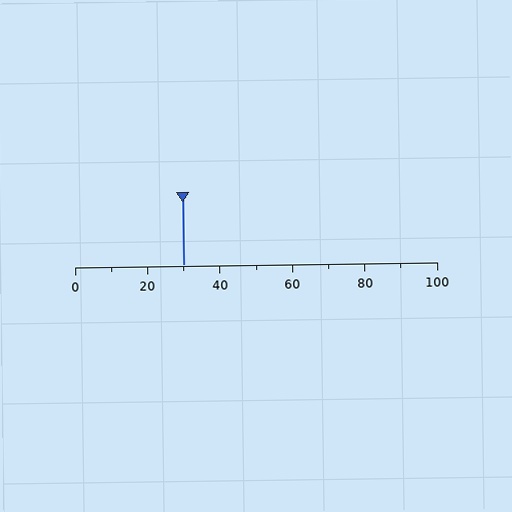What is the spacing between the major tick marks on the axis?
The major ticks are spaced 20 apart.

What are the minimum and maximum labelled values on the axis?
The axis runs from 0 to 100.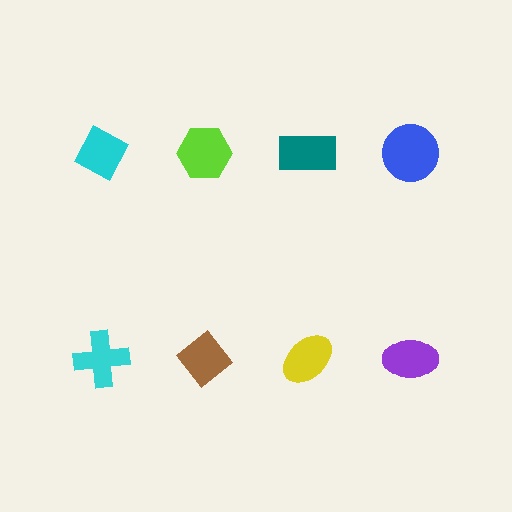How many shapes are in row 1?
4 shapes.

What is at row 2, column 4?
A purple ellipse.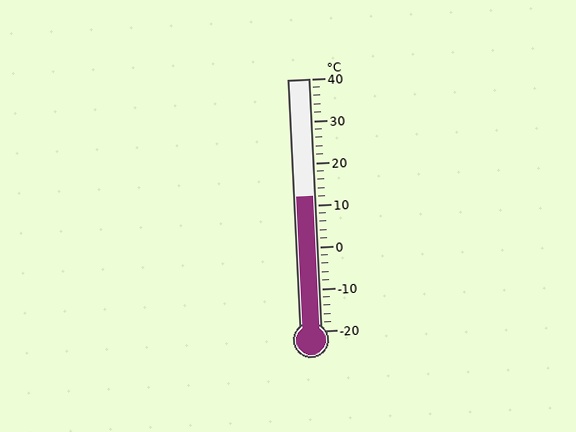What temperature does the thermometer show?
The thermometer shows approximately 12°C.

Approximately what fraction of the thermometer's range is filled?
The thermometer is filled to approximately 55% of its range.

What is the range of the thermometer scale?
The thermometer scale ranges from -20°C to 40°C.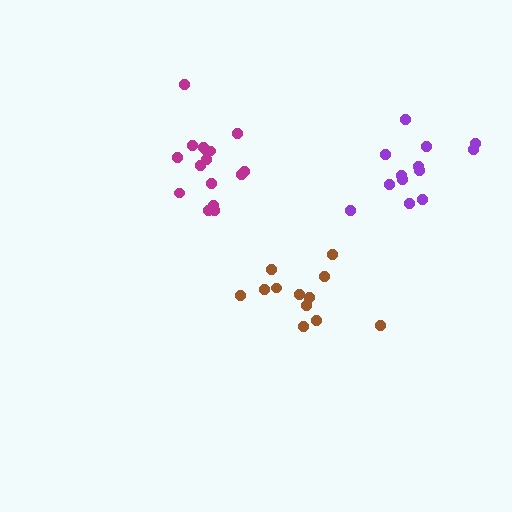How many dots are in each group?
Group 1: 16 dots, Group 2: 13 dots, Group 3: 12 dots (41 total).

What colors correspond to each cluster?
The clusters are colored: magenta, purple, brown.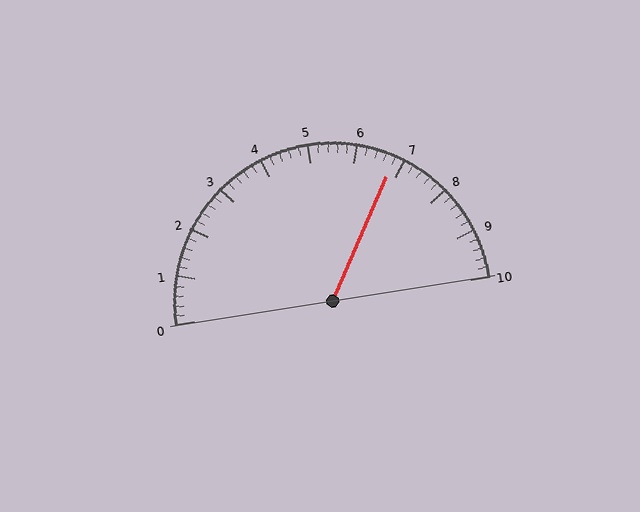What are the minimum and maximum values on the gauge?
The gauge ranges from 0 to 10.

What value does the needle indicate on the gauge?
The needle indicates approximately 6.8.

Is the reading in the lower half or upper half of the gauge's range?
The reading is in the upper half of the range (0 to 10).